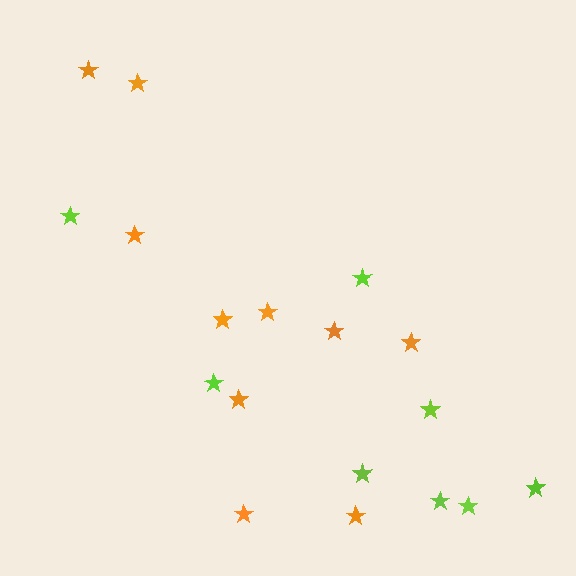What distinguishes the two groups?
There are 2 groups: one group of lime stars (8) and one group of orange stars (10).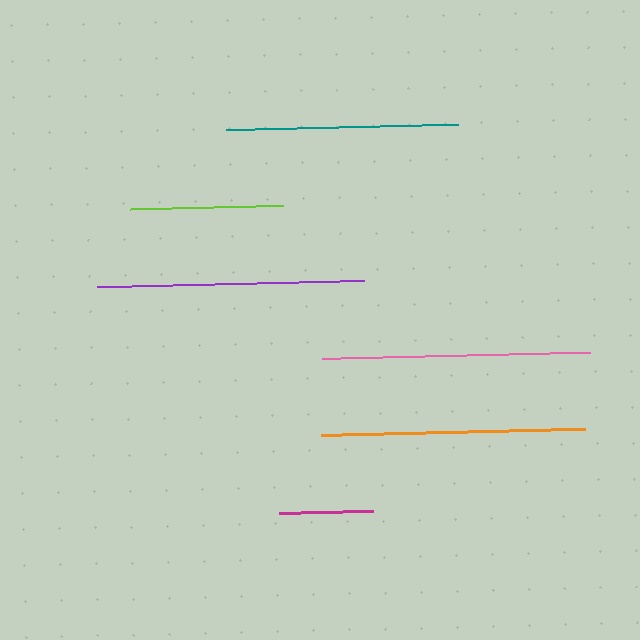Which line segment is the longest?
The pink line is the longest at approximately 269 pixels.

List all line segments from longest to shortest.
From longest to shortest: pink, purple, orange, teal, lime, magenta.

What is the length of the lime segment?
The lime segment is approximately 154 pixels long.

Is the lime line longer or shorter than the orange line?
The orange line is longer than the lime line.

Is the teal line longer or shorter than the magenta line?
The teal line is longer than the magenta line.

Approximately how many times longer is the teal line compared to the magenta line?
The teal line is approximately 2.5 times the length of the magenta line.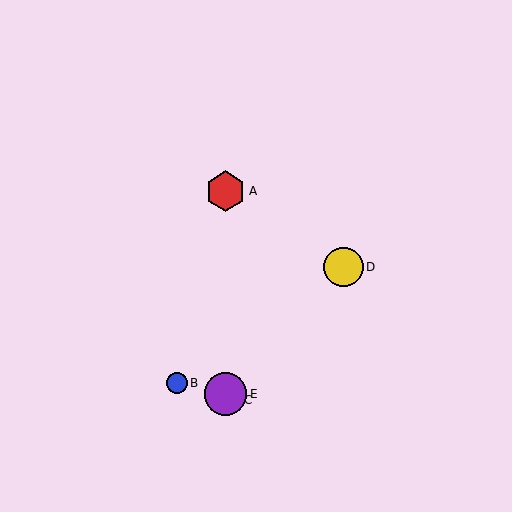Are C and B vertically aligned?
No, C is at x≈226 and B is at x≈177.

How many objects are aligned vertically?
3 objects (A, C, E) are aligned vertically.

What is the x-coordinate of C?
Object C is at x≈226.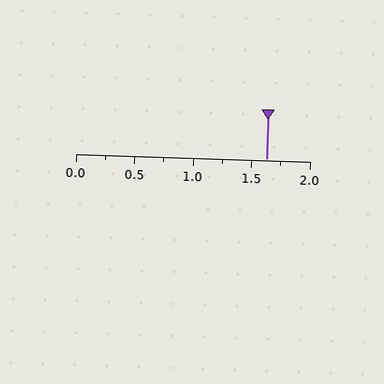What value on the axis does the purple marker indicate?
The marker indicates approximately 1.62.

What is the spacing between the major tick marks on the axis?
The major ticks are spaced 0.5 apart.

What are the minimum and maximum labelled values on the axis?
The axis runs from 0.0 to 2.0.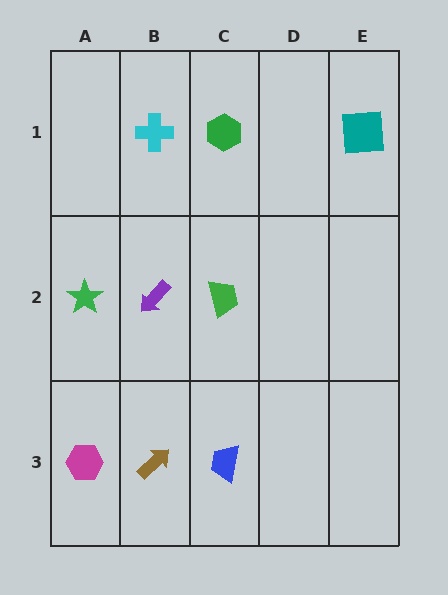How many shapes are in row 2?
3 shapes.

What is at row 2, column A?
A green star.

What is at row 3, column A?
A magenta hexagon.